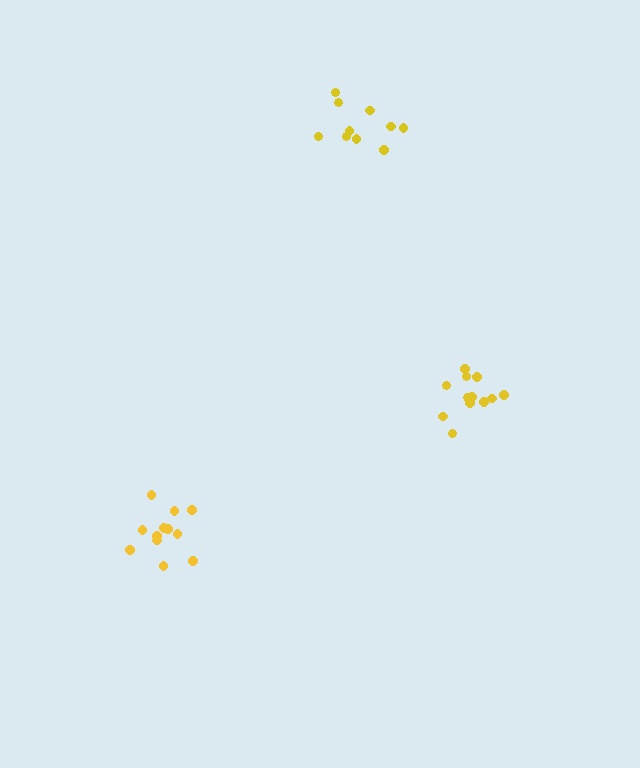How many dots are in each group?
Group 1: 12 dots, Group 2: 10 dots, Group 3: 12 dots (34 total).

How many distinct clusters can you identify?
There are 3 distinct clusters.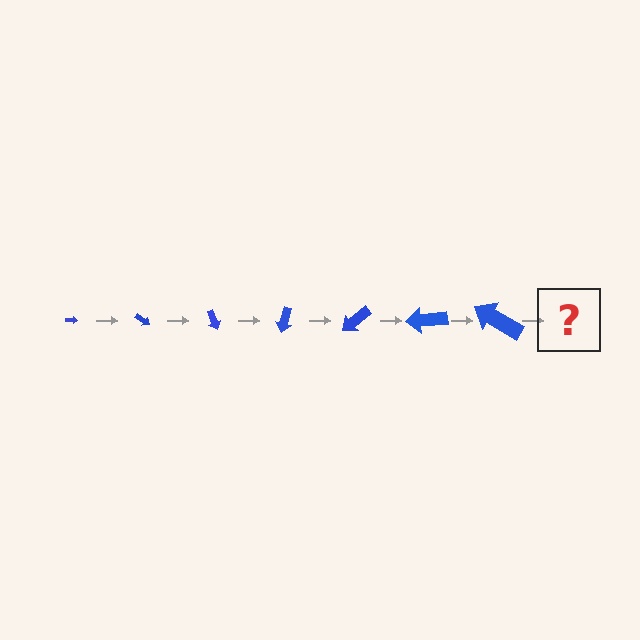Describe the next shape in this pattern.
It should be an arrow, larger than the previous one and rotated 245 degrees from the start.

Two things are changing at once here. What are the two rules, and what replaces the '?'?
The two rules are that the arrow grows larger each step and it rotates 35 degrees each step. The '?' should be an arrow, larger than the previous one and rotated 245 degrees from the start.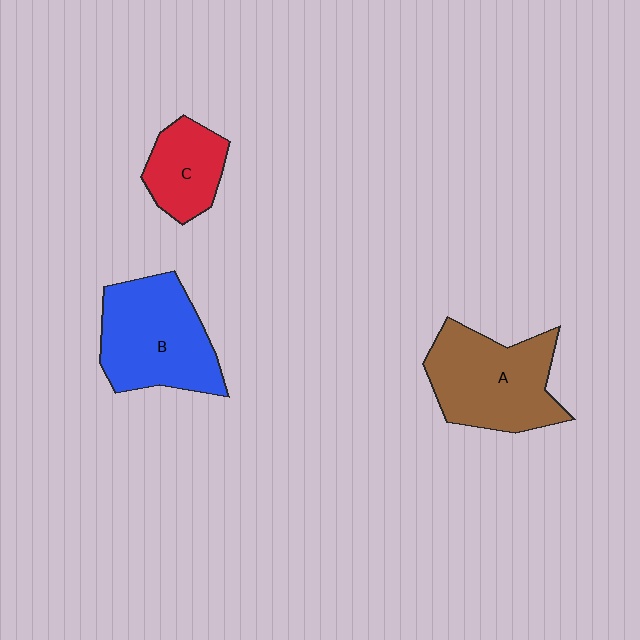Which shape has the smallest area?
Shape C (red).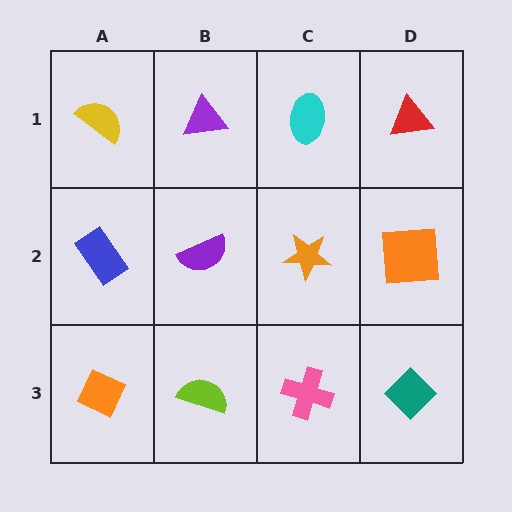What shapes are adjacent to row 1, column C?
An orange star (row 2, column C), a purple triangle (row 1, column B), a red triangle (row 1, column D).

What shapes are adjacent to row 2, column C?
A cyan ellipse (row 1, column C), a pink cross (row 3, column C), a purple semicircle (row 2, column B), an orange square (row 2, column D).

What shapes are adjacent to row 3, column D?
An orange square (row 2, column D), a pink cross (row 3, column C).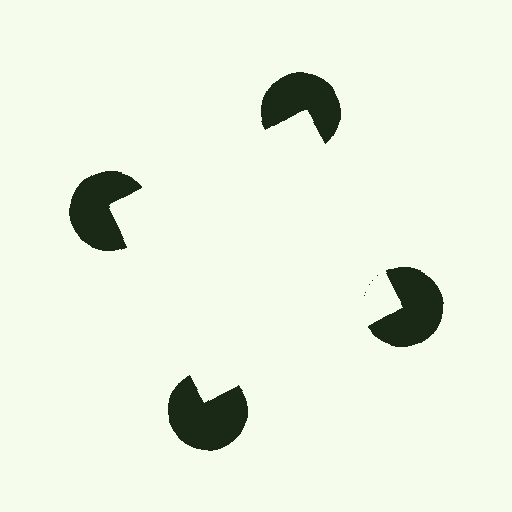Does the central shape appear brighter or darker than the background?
It typically appears slightly brighter than the background, even though no actual brightness change is drawn.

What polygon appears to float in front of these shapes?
An illusory square — its edges are inferred from the aligned wedge cuts in the pac-man discs, not physically drawn.